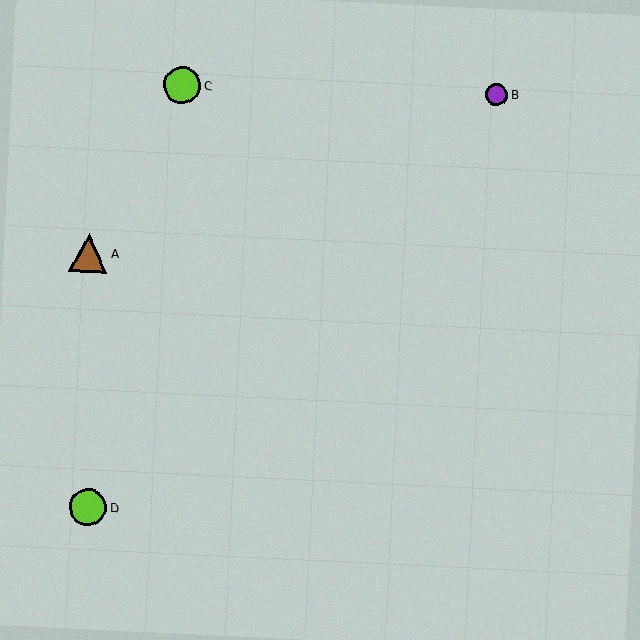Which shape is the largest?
The brown triangle (labeled A) is the largest.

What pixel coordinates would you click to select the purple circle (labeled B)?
Click at (496, 95) to select the purple circle B.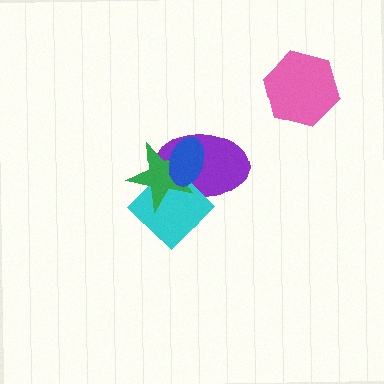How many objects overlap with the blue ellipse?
3 objects overlap with the blue ellipse.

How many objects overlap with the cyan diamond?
3 objects overlap with the cyan diamond.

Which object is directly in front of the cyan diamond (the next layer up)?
The green star is directly in front of the cyan diamond.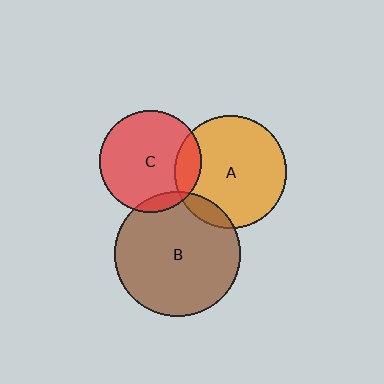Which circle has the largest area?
Circle B (brown).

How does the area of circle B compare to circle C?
Approximately 1.5 times.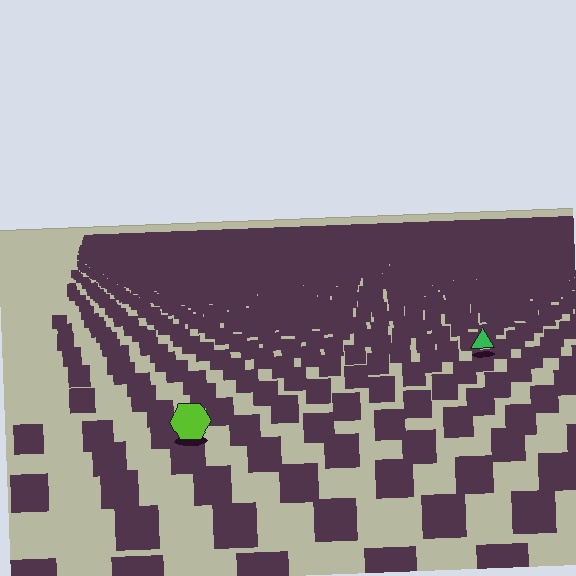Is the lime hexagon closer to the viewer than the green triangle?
Yes. The lime hexagon is closer — you can tell from the texture gradient: the ground texture is coarser near it.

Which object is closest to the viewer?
The lime hexagon is closest. The texture marks near it are larger and more spread out.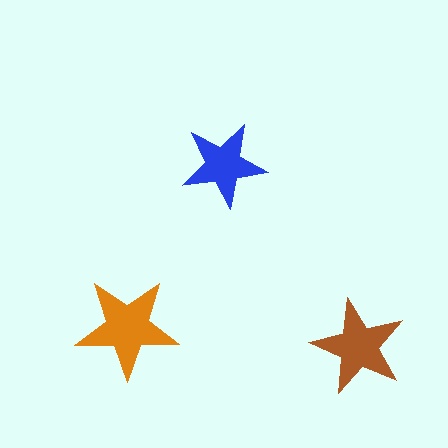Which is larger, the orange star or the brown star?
The orange one.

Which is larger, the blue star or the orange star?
The orange one.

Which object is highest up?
The blue star is topmost.